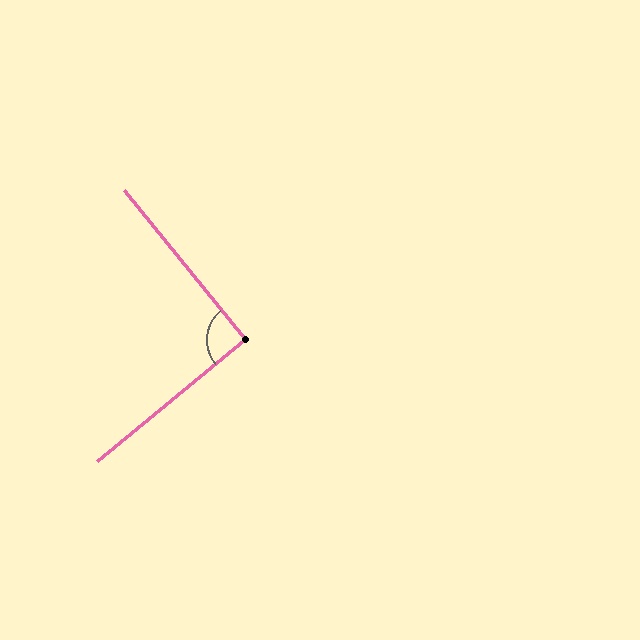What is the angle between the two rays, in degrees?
Approximately 91 degrees.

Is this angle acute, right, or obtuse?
It is approximately a right angle.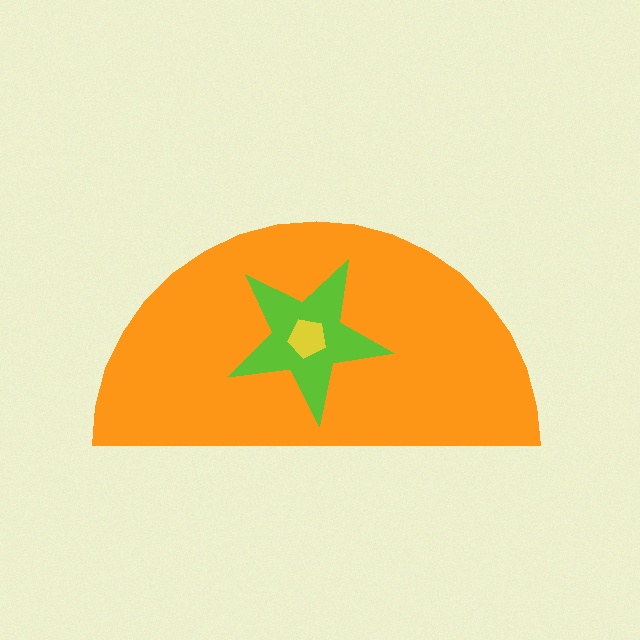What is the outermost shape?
The orange semicircle.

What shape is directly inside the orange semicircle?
The lime star.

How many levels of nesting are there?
3.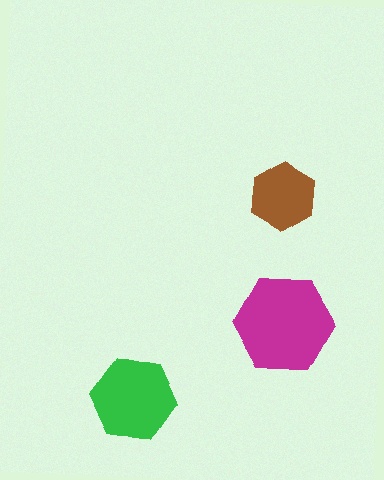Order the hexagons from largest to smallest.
the magenta one, the green one, the brown one.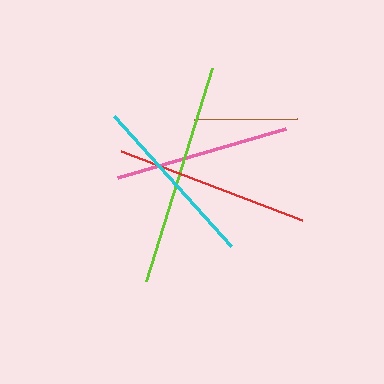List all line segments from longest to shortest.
From longest to shortest: lime, red, pink, cyan, brown.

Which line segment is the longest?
The lime line is the longest at approximately 223 pixels.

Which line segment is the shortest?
The brown line is the shortest at approximately 103 pixels.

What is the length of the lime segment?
The lime segment is approximately 223 pixels long.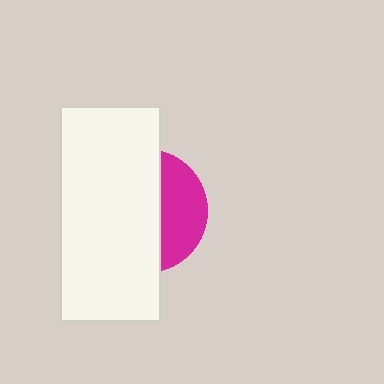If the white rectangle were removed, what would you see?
You would see the complete magenta circle.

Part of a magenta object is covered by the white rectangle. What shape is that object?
It is a circle.